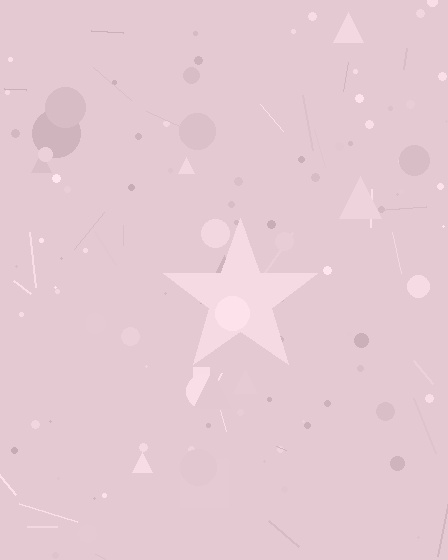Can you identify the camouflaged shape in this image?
The camouflaged shape is a star.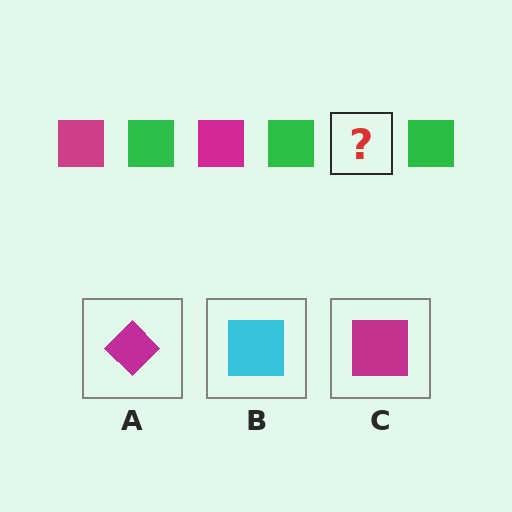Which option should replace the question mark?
Option C.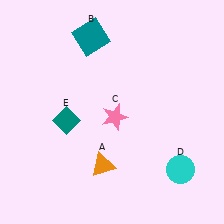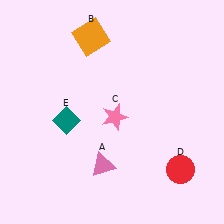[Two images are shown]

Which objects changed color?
A changed from orange to pink. B changed from teal to orange. D changed from cyan to red.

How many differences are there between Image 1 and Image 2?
There are 3 differences between the two images.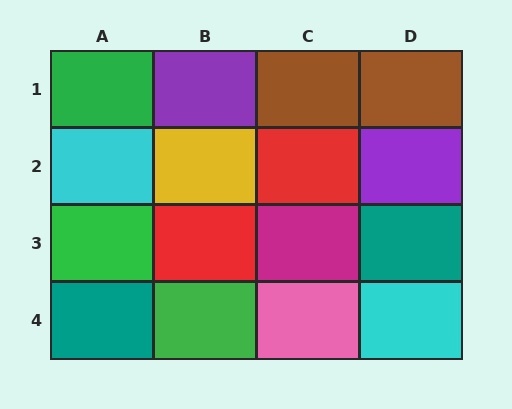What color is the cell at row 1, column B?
Purple.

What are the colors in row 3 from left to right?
Green, red, magenta, teal.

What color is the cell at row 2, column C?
Red.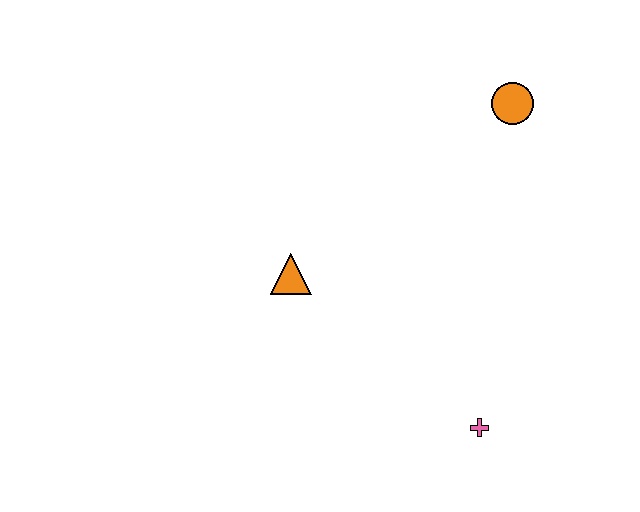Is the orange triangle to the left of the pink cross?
Yes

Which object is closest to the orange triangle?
The pink cross is closest to the orange triangle.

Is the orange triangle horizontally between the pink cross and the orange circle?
No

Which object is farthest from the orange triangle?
The orange circle is farthest from the orange triangle.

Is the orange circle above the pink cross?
Yes